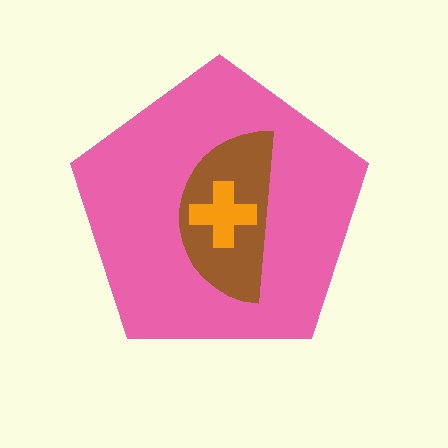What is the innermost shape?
The orange cross.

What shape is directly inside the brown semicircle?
The orange cross.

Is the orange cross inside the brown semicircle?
Yes.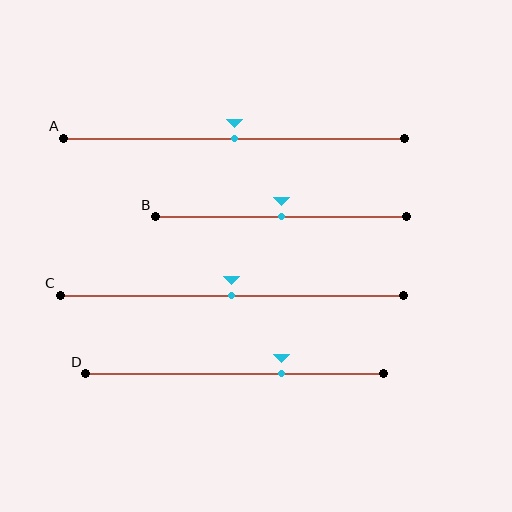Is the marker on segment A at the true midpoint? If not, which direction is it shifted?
Yes, the marker on segment A is at the true midpoint.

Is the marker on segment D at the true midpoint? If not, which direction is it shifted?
No, the marker on segment D is shifted to the right by about 16% of the segment length.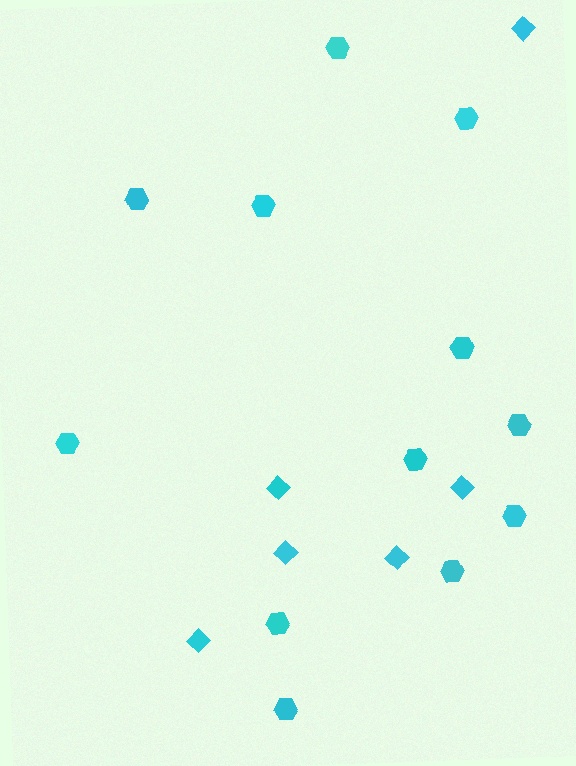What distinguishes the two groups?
There are 2 groups: one group of hexagons (12) and one group of diamonds (6).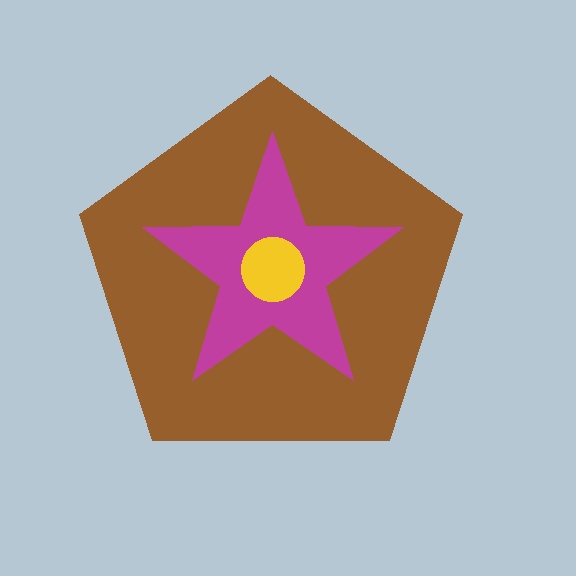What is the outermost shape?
The brown pentagon.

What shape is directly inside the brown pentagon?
The magenta star.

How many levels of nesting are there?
3.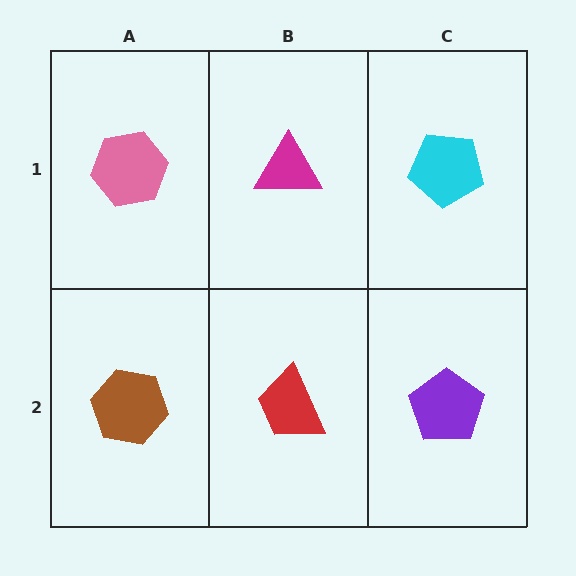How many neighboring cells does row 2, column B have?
3.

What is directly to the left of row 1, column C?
A magenta triangle.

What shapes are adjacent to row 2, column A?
A pink hexagon (row 1, column A), a red trapezoid (row 2, column B).